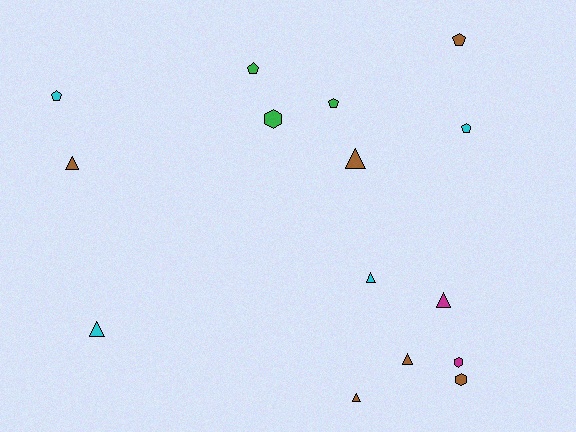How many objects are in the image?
There are 15 objects.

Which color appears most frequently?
Brown, with 6 objects.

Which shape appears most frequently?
Triangle, with 7 objects.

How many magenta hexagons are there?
There is 1 magenta hexagon.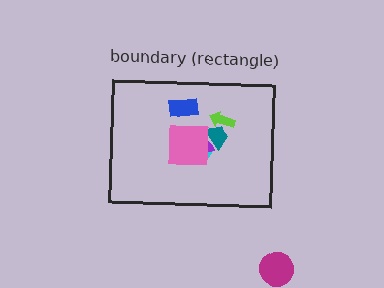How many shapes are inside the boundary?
6 inside, 1 outside.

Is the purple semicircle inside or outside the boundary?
Inside.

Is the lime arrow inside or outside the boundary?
Inside.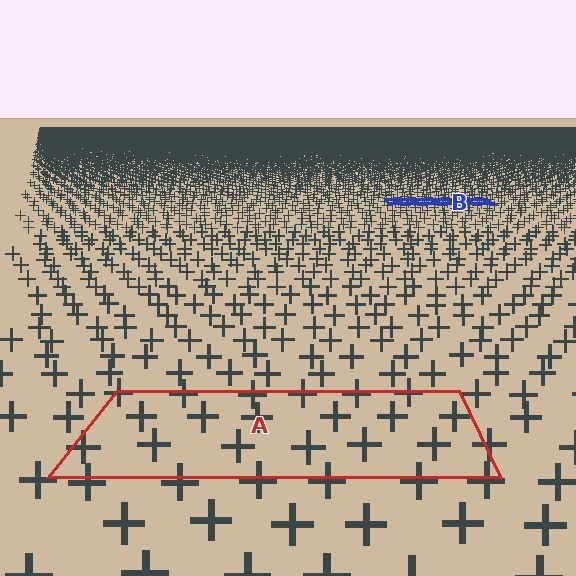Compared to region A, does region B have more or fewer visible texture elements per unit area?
Region B has more texture elements per unit area — they are packed more densely because it is farther away.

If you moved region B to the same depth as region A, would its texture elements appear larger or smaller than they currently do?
They would appear larger. At a closer depth, the same texture elements are projected at a bigger on-screen size.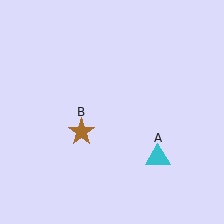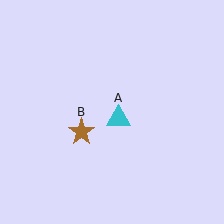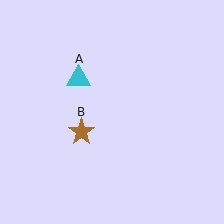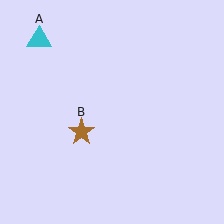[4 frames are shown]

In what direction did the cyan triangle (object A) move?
The cyan triangle (object A) moved up and to the left.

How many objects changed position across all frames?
1 object changed position: cyan triangle (object A).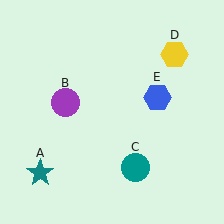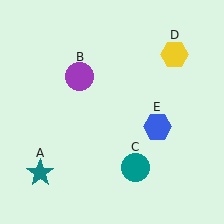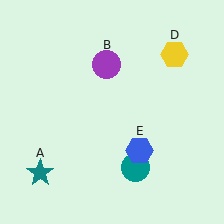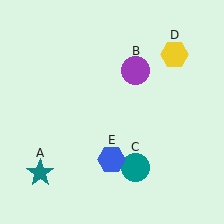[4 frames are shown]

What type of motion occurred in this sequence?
The purple circle (object B), blue hexagon (object E) rotated clockwise around the center of the scene.